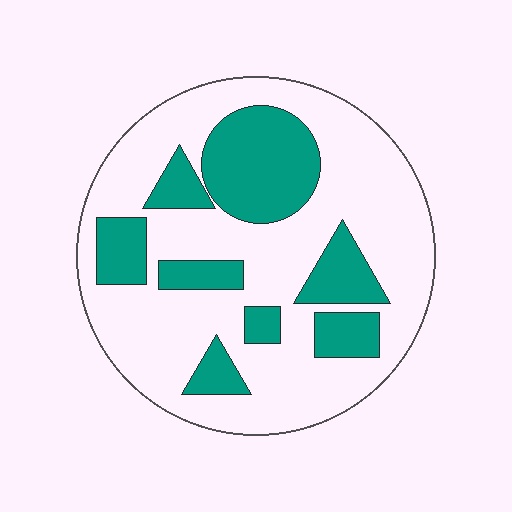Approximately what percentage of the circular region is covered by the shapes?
Approximately 30%.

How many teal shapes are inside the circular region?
8.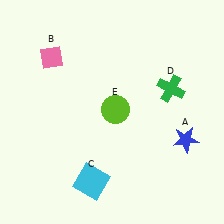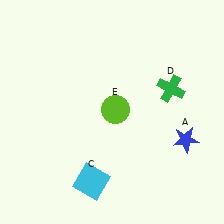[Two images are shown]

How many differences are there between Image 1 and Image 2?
There is 1 difference between the two images.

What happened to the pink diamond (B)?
The pink diamond (B) was removed in Image 2. It was in the top-left area of Image 1.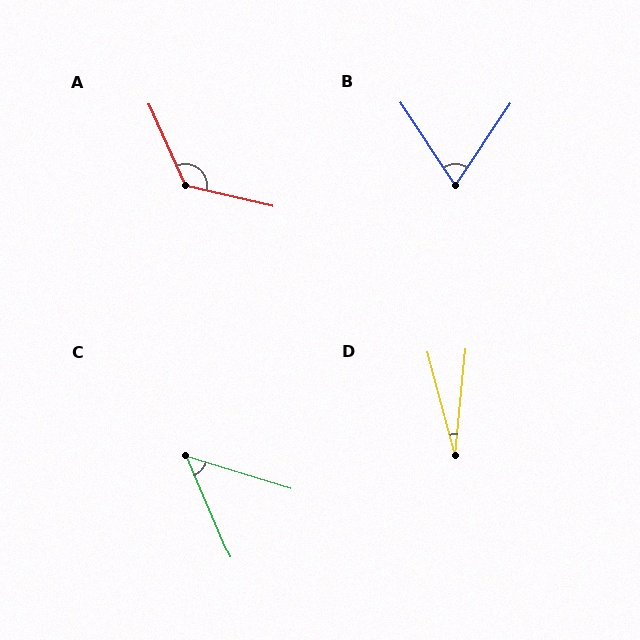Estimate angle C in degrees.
Approximately 50 degrees.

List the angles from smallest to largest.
D (20°), C (50°), B (68°), A (127°).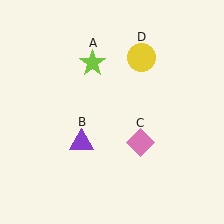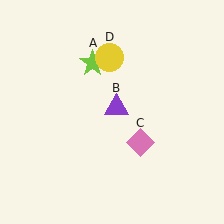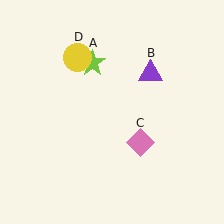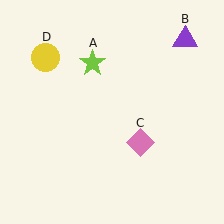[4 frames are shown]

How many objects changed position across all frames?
2 objects changed position: purple triangle (object B), yellow circle (object D).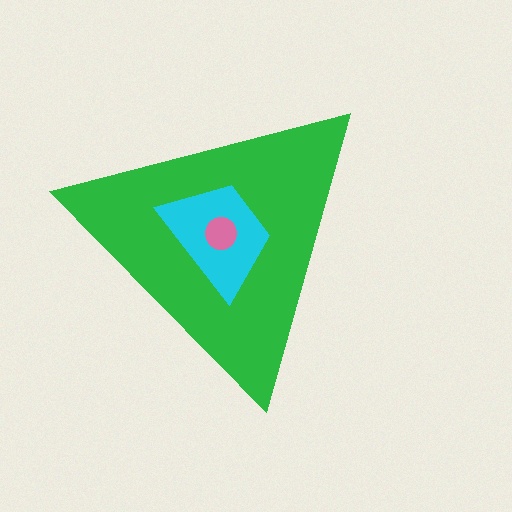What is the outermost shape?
The green triangle.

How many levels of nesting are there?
3.